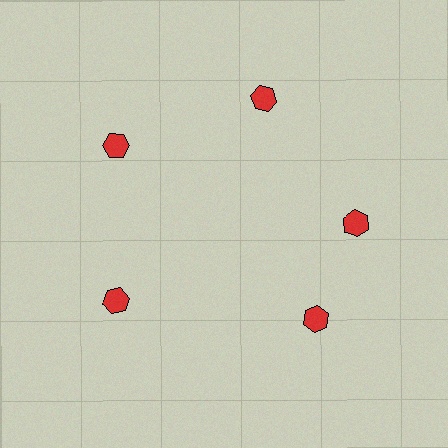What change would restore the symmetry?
The symmetry would be restored by rotating it back into even spacing with its neighbors so that all 5 hexagons sit at equal angles and equal distance from the center.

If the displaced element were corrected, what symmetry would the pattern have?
It would have 5-fold rotational symmetry — the pattern would map onto itself every 72 degrees.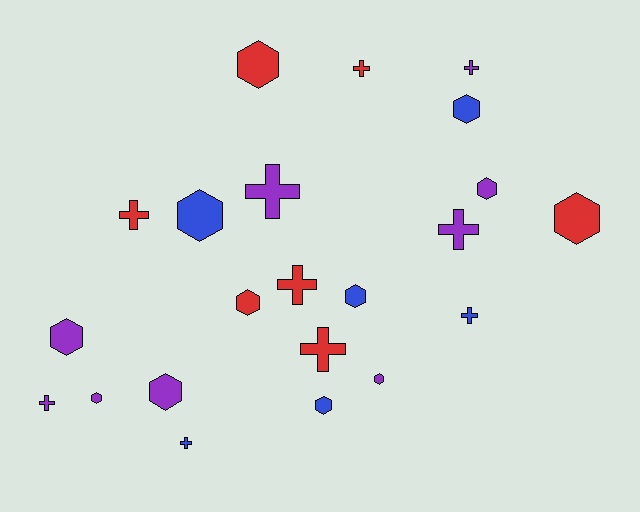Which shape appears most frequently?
Hexagon, with 12 objects.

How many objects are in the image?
There are 22 objects.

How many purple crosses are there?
There are 4 purple crosses.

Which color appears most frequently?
Purple, with 9 objects.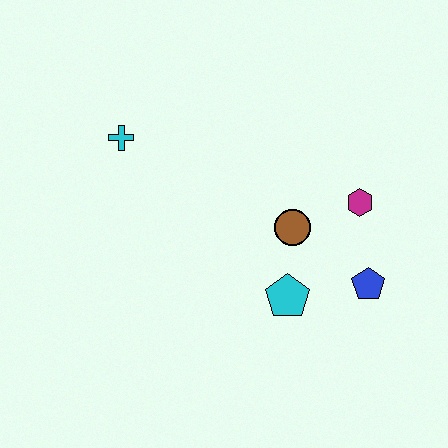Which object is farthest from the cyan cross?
The blue pentagon is farthest from the cyan cross.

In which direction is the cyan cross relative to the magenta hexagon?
The cyan cross is to the left of the magenta hexagon.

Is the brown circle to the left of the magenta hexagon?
Yes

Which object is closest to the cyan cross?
The brown circle is closest to the cyan cross.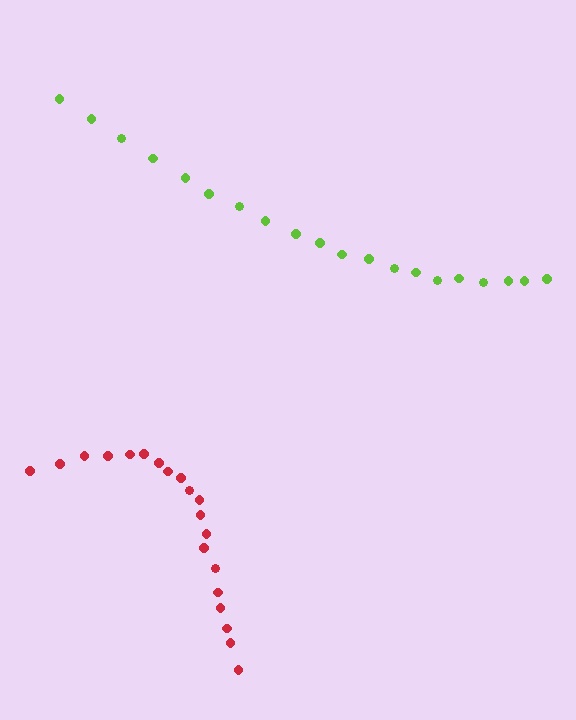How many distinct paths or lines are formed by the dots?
There are 2 distinct paths.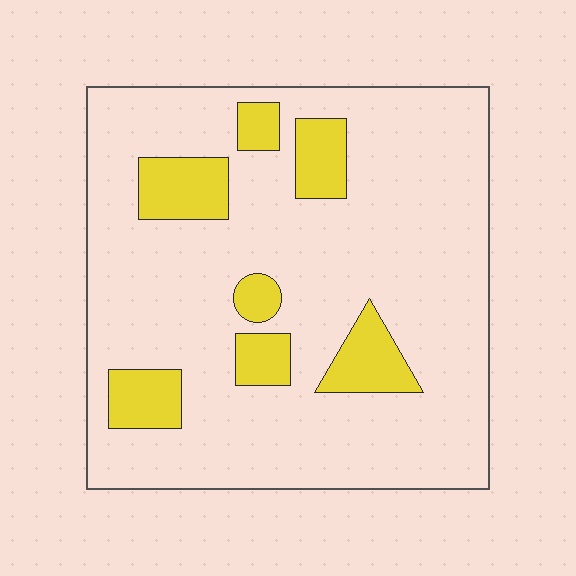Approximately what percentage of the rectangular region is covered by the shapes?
Approximately 15%.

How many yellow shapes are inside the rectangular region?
7.